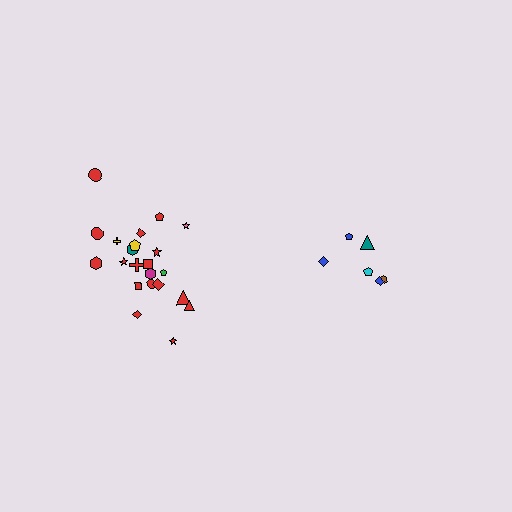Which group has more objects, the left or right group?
The left group.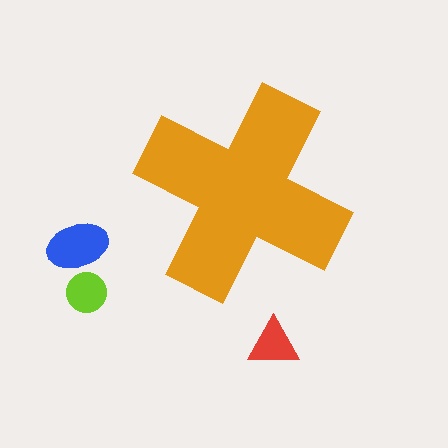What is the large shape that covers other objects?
An orange cross.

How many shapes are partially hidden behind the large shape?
0 shapes are partially hidden.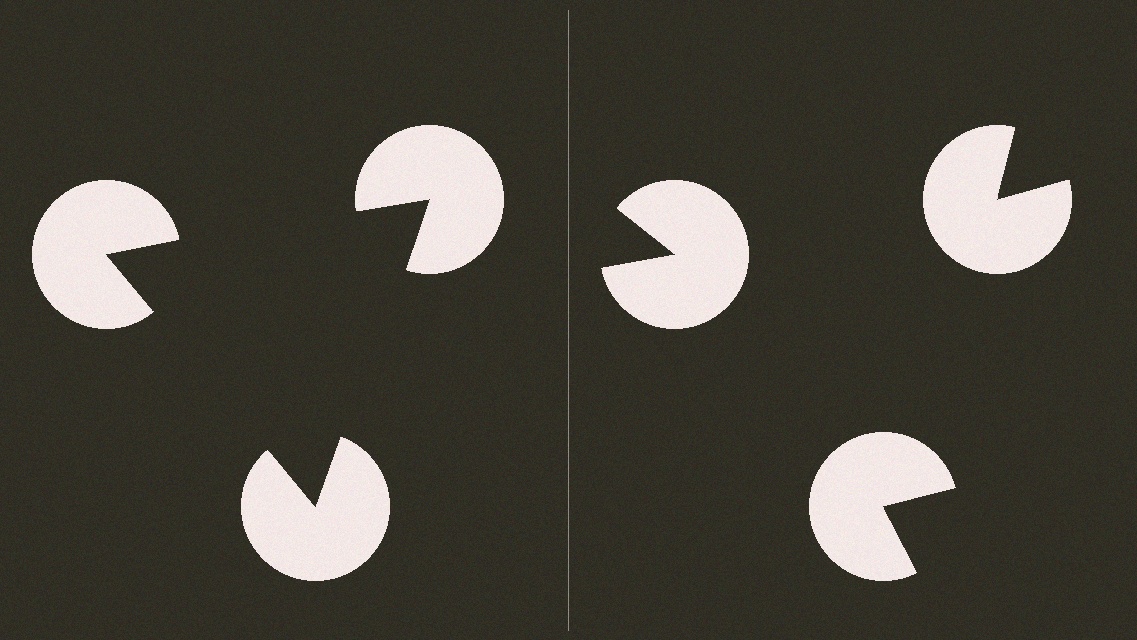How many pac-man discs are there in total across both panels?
6 — 3 on each side.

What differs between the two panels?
The pac-man discs are positioned identically on both sides; only the wedge orientations differ. On the left they align to a triangle; on the right they are misaligned.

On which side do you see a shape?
An illusory triangle appears on the left side. On the right side the wedge cuts are rotated, so no coherent shape forms.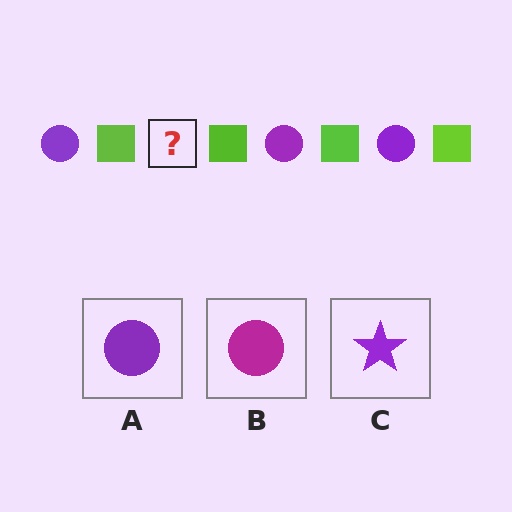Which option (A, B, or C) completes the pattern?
A.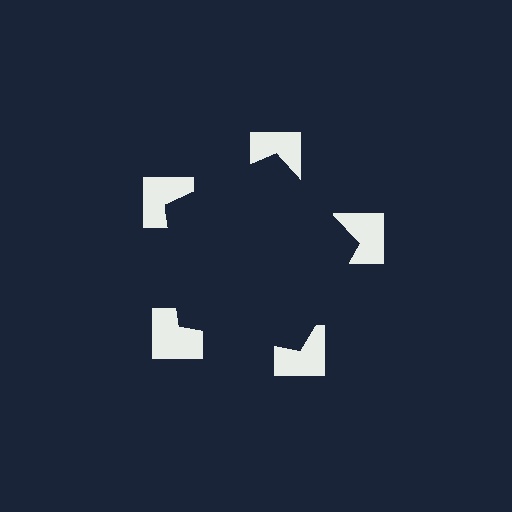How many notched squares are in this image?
There are 5 — one at each vertex of the illusory pentagon.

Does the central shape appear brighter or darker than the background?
It typically appears slightly darker than the background, even though no actual brightness change is drawn.